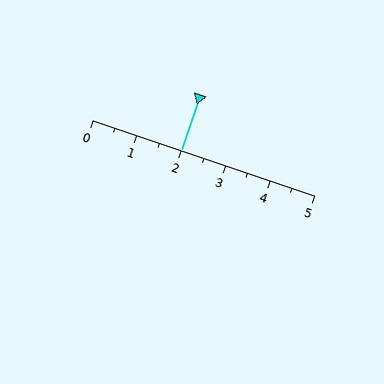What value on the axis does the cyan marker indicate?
The marker indicates approximately 2.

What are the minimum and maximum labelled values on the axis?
The axis runs from 0 to 5.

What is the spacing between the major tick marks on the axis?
The major ticks are spaced 1 apart.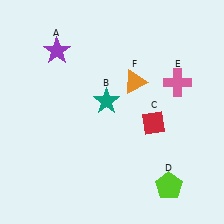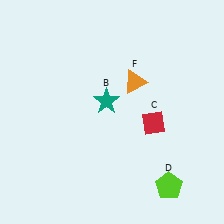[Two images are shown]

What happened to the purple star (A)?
The purple star (A) was removed in Image 2. It was in the top-left area of Image 1.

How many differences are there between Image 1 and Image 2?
There are 2 differences between the two images.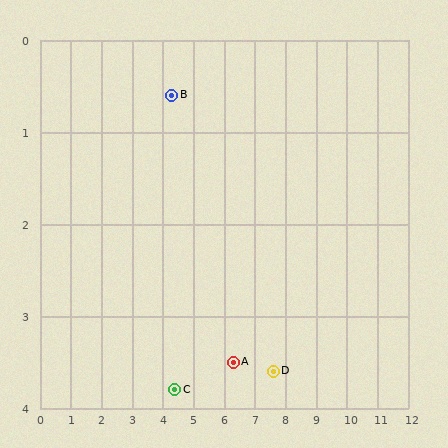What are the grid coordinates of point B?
Point B is at approximately (4.3, 0.6).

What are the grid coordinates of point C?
Point C is at approximately (4.4, 3.8).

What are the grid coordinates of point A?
Point A is at approximately (6.3, 3.5).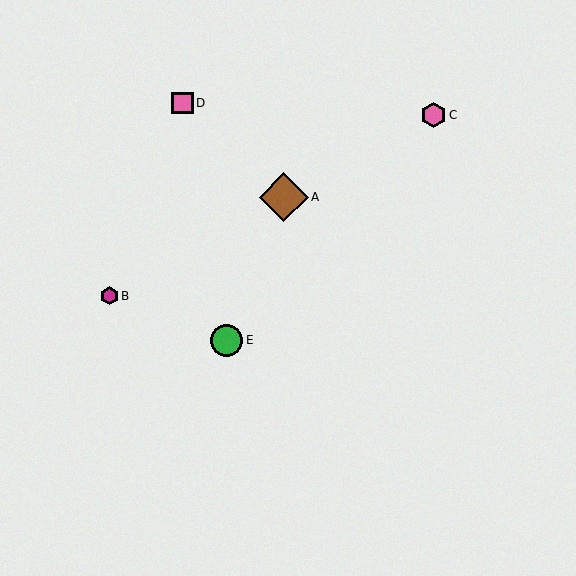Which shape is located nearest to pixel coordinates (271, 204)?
The brown diamond (labeled A) at (284, 197) is nearest to that location.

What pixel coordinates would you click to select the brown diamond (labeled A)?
Click at (284, 197) to select the brown diamond A.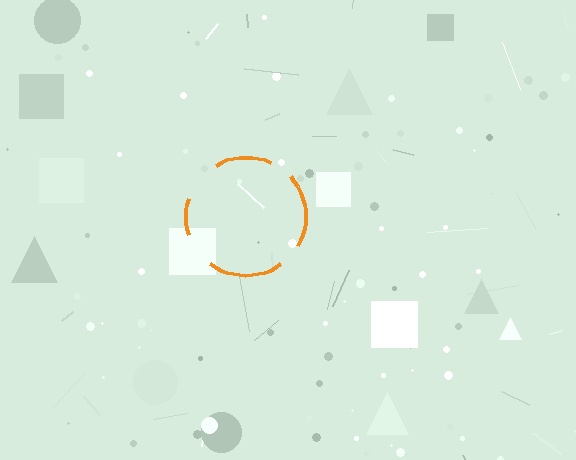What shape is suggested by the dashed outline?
The dashed outline suggests a circle.